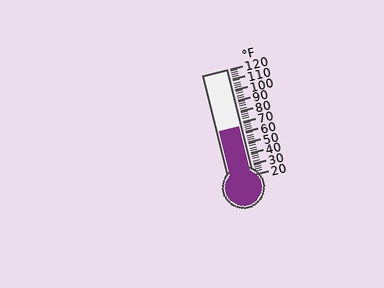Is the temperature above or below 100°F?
The temperature is below 100°F.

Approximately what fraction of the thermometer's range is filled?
The thermometer is filled to approximately 45% of its range.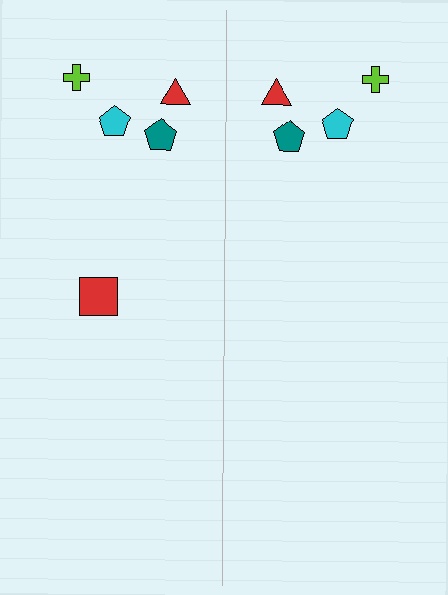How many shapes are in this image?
There are 9 shapes in this image.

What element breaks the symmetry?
A red square is missing from the right side.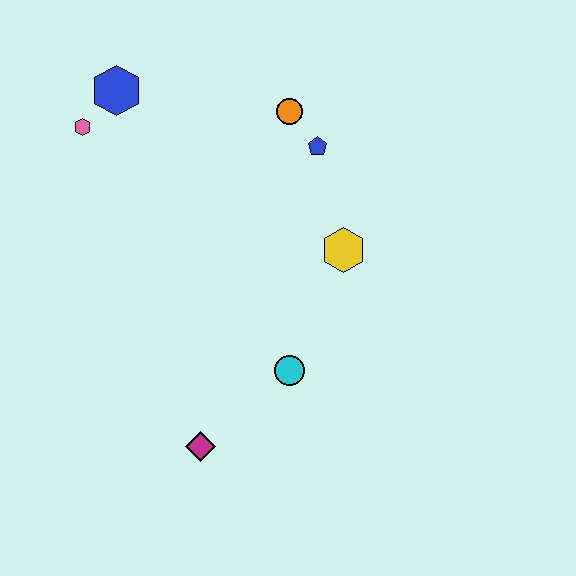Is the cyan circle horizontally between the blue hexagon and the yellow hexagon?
Yes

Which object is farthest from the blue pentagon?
The magenta diamond is farthest from the blue pentagon.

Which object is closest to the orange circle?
The blue pentagon is closest to the orange circle.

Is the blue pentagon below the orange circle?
Yes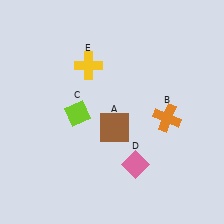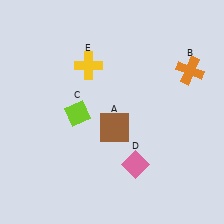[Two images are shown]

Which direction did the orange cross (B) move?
The orange cross (B) moved up.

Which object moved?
The orange cross (B) moved up.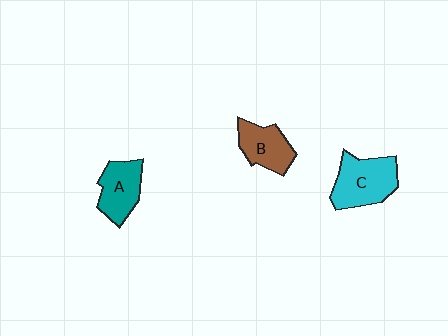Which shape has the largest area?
Shape C (cyan).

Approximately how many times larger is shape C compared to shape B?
Approximately 1.3 times.